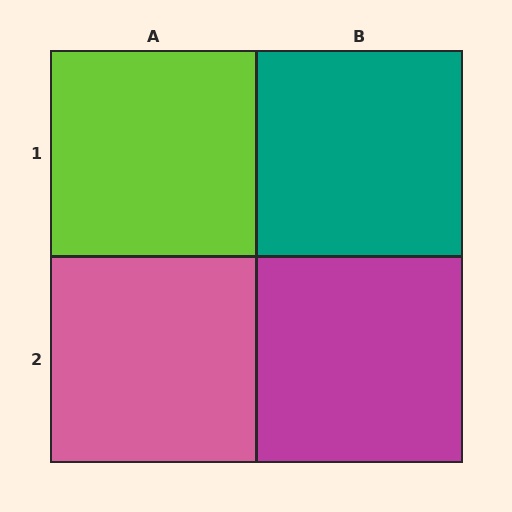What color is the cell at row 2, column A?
Pink.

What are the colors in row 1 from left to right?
Lime, teal.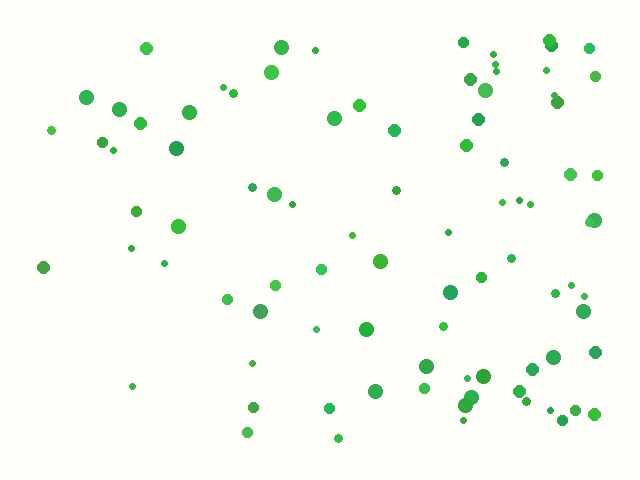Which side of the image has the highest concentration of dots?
The right.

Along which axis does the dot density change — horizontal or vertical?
Horizontal.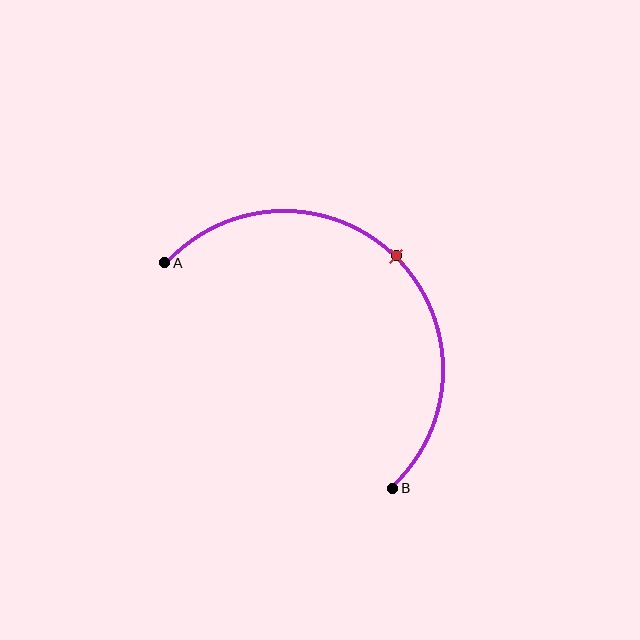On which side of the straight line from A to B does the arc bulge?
The arc bulges above and to the right of the straight line connecting A and B.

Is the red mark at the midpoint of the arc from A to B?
Yes. The red mark lies on the arc at equal arc-length from both A and B — it is the arc midpoint.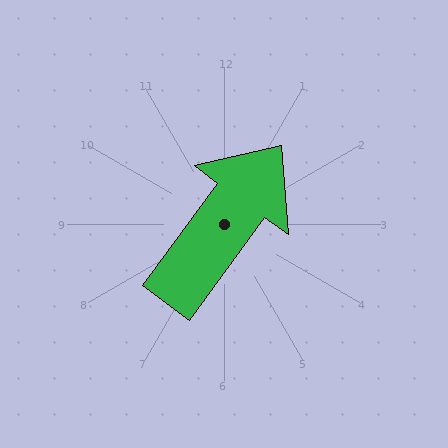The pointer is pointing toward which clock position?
Roughly 1 o'clock.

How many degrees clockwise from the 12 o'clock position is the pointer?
Approximately 36 degrees.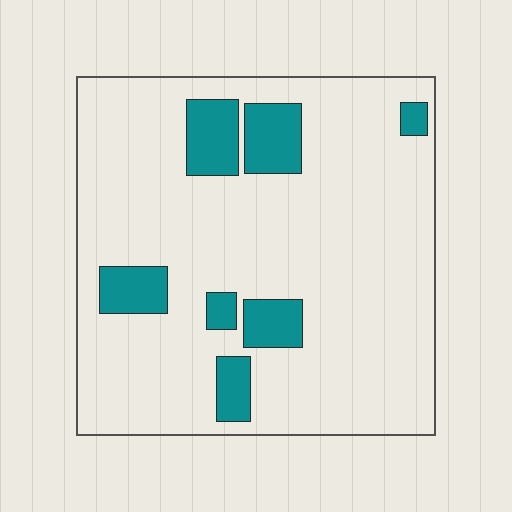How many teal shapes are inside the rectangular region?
7.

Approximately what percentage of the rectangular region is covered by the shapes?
Approximately 15%.